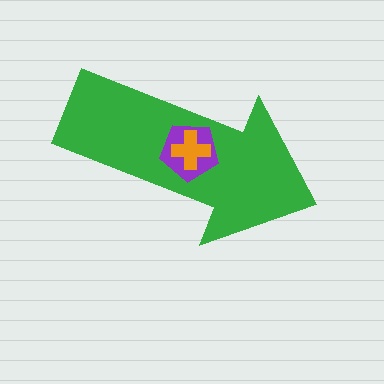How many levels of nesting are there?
3.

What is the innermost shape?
The orange cross.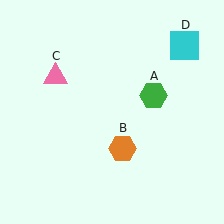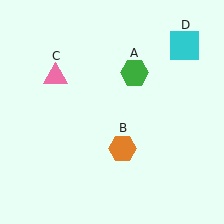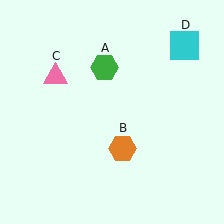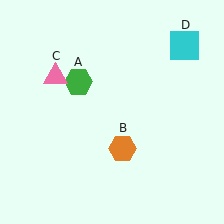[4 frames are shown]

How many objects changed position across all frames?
1 object changed position: green hexagon (object A).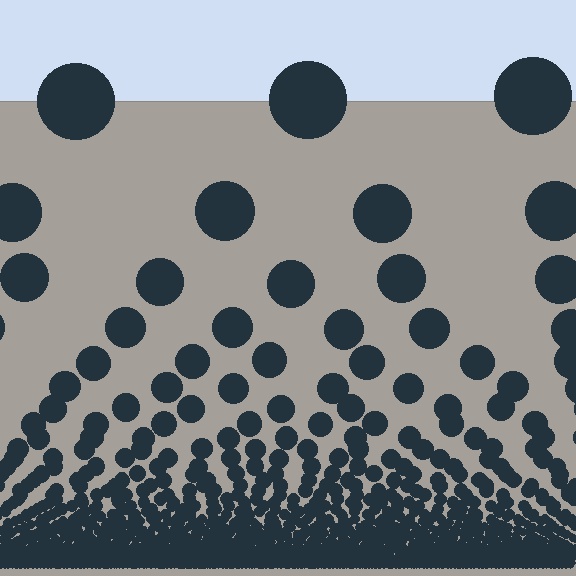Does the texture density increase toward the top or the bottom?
Density increases toward the bottom.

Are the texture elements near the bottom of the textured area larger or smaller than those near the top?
Smaller. The gradient is inverted — elements near the bottom are smaller and denser.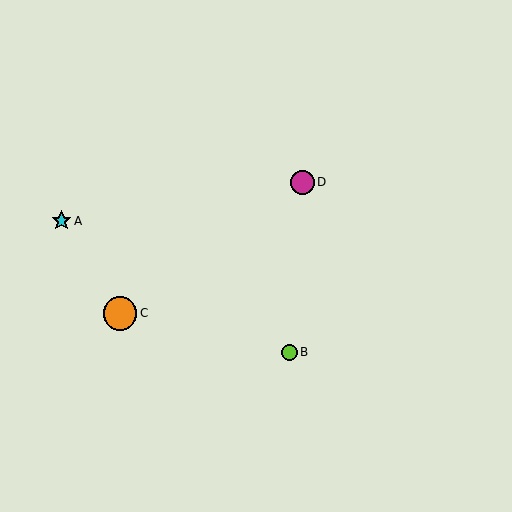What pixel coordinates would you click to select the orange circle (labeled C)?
Click at (120, 313) to select the orange circle C.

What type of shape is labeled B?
Shape B is a lime circle.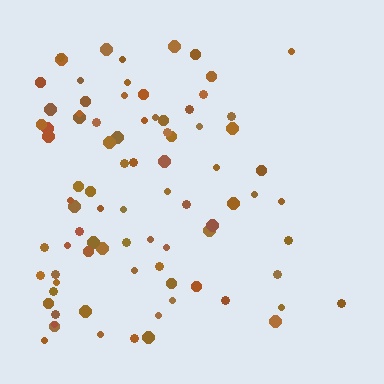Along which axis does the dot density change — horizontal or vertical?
Horizontal.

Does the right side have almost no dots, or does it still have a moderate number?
Still a moderate number, just noticeably fewer than the left.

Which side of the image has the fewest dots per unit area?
The right.